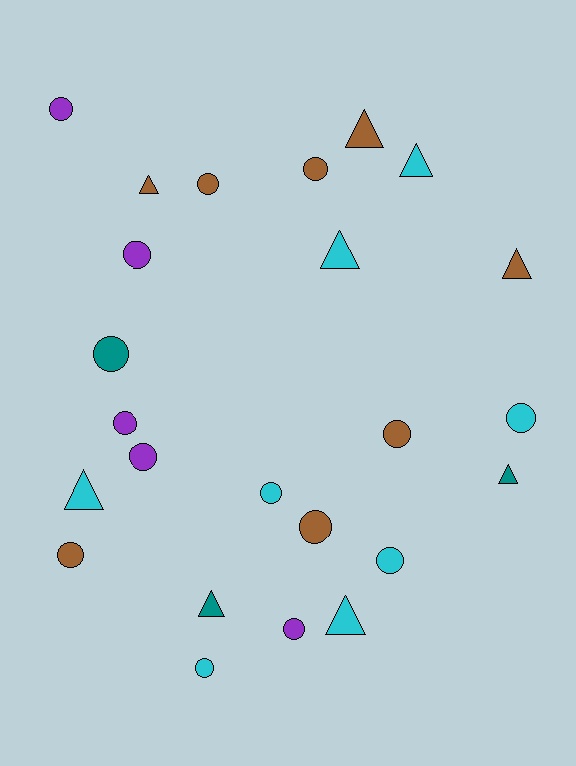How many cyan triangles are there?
There are 4 cyan triangles.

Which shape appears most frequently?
Circle, with 15 objects.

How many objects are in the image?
There are 24 objects.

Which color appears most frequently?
Cyan, with 8 objects.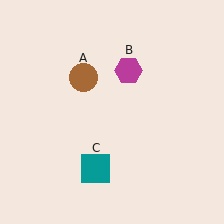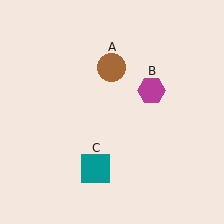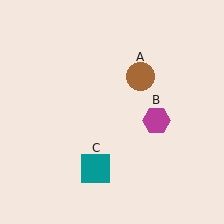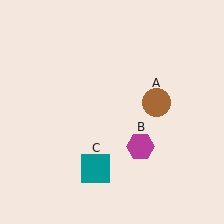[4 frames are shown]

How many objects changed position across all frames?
2 objects changed position: brown circle (object A), magenta hexagon (object B).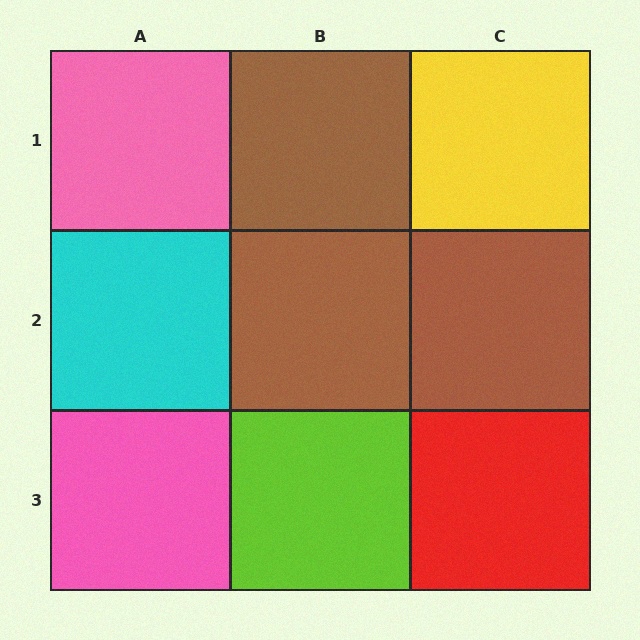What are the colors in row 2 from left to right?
Cyan, brown, brown.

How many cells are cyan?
1 cell is cyan.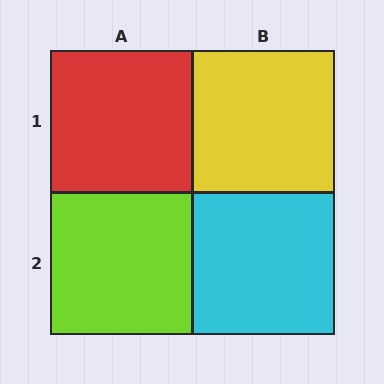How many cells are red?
1 cell is red.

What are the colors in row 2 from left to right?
Lime, cyan.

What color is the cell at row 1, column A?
Red.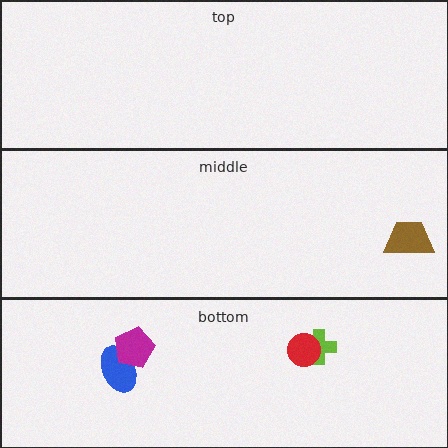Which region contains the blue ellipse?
The bottom region.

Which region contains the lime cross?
The bottom region.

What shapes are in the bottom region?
The lime cross, the blue ellipse, the red circle, the magenta pentagon.